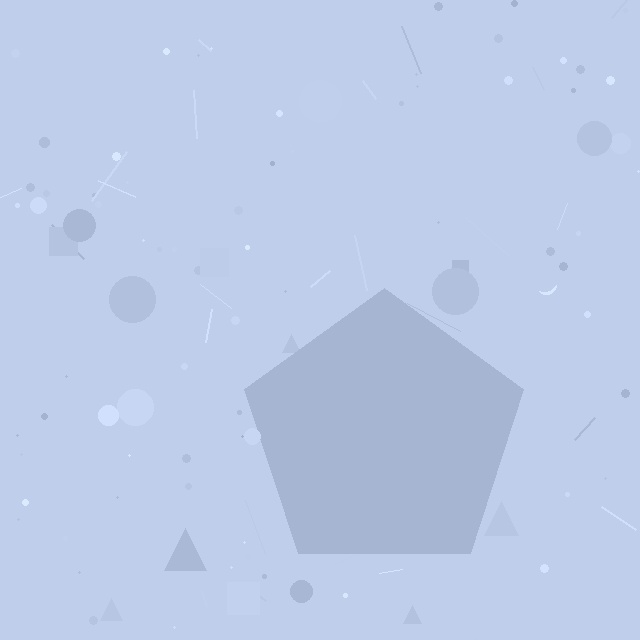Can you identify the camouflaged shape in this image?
The camouflaged shape is a pentagon.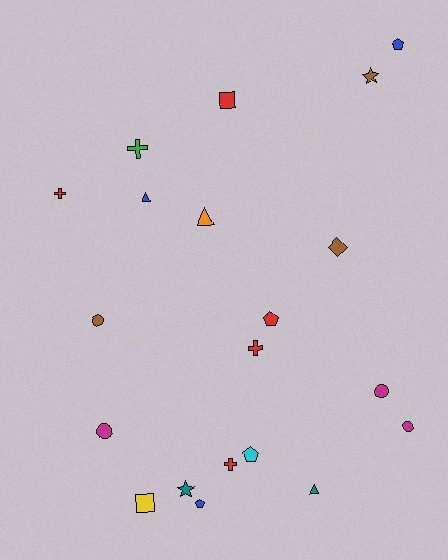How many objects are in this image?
There are 20 objects.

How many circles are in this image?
There are 4 circles.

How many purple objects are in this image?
There are no purple objects.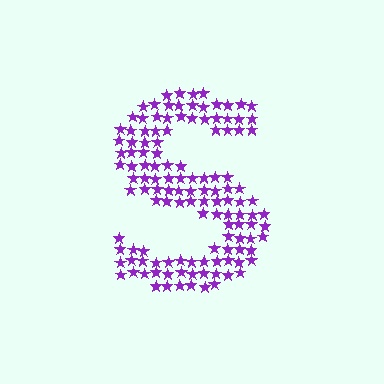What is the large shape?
The large shape is the letter S.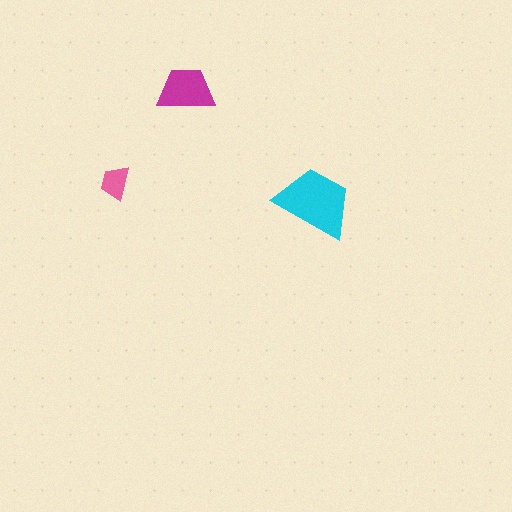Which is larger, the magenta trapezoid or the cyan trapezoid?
The cyan one.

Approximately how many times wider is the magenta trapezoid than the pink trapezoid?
About 1.5 times wider.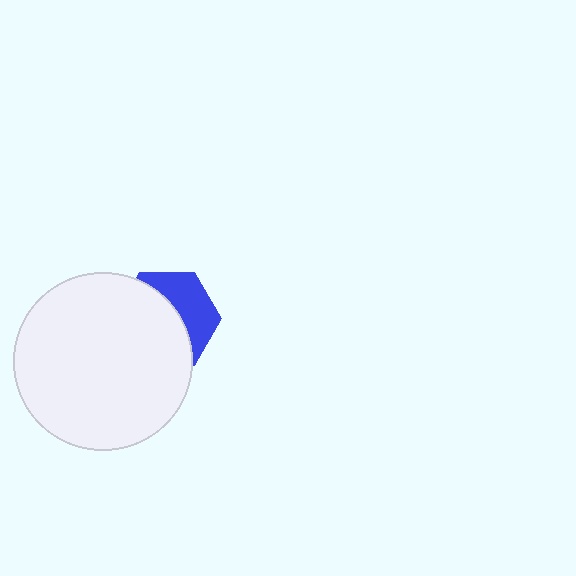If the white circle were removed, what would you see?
You would see the complete blue hexagon.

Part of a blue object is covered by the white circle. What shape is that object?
It is a hexagon.